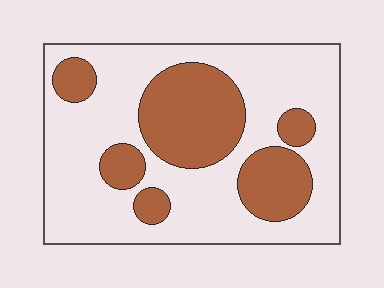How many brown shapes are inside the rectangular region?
6.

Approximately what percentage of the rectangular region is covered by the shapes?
Approximately 30%.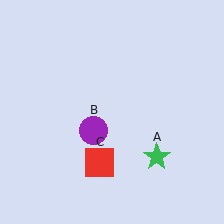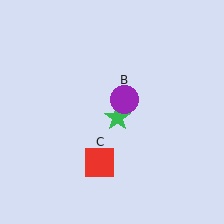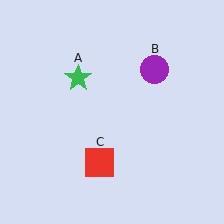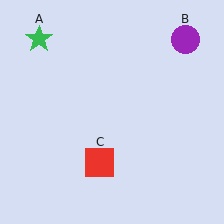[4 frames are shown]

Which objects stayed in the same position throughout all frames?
Red square (object C) remained stationary.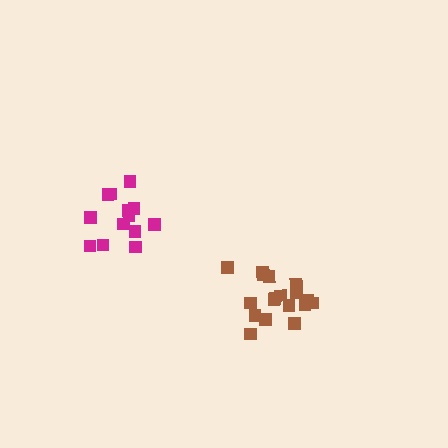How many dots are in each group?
Group 1: 18 dots, Group 2: 13 dots (31 total).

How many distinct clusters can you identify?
There are 2 distinct clusters.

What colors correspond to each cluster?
The clusters are colored: brown, magenta.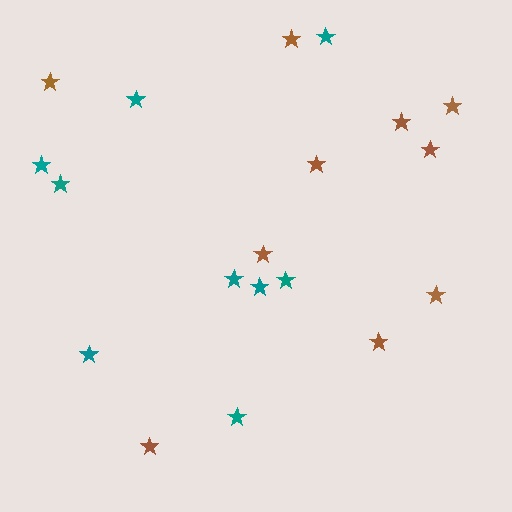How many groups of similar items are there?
There are 2 groups: one group of brown stars (10) and one group of teal stars (9).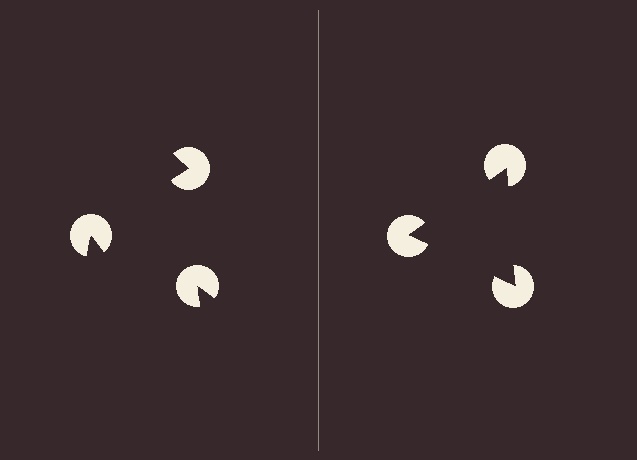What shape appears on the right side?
An illusory triangle.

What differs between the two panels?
The pac-man discs are positioned identically on both sides; only the wedge orientations differ. On the right they align to a triangle; on the left they are misaligned.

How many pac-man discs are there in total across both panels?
6 — 3 on each side.